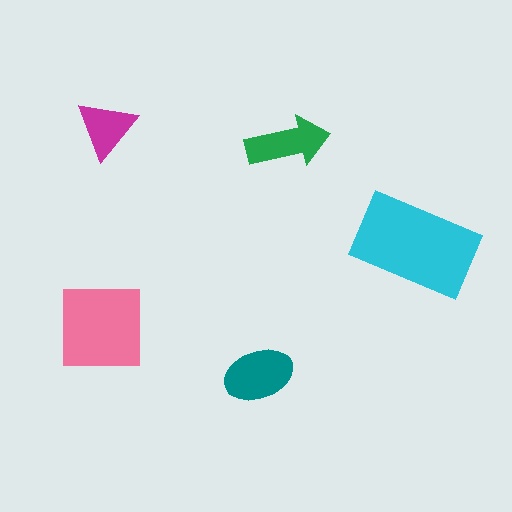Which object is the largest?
The cyan rectangle.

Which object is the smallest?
The magenta triangle.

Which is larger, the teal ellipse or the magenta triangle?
The teal ellipse.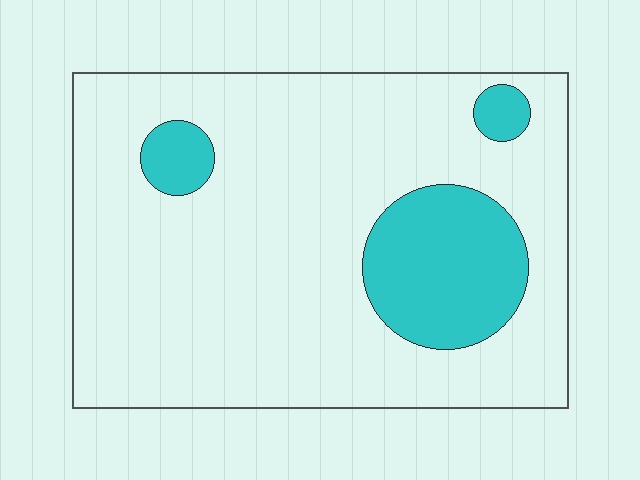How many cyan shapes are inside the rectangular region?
3.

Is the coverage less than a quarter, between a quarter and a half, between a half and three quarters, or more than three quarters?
Less than a quarter.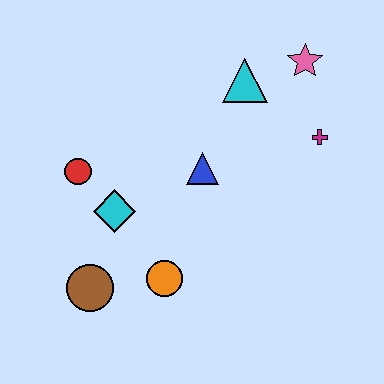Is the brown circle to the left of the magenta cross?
Yes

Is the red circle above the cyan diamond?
Yes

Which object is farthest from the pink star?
The brown circle is farthest from the pink star.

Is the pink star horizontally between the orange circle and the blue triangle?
No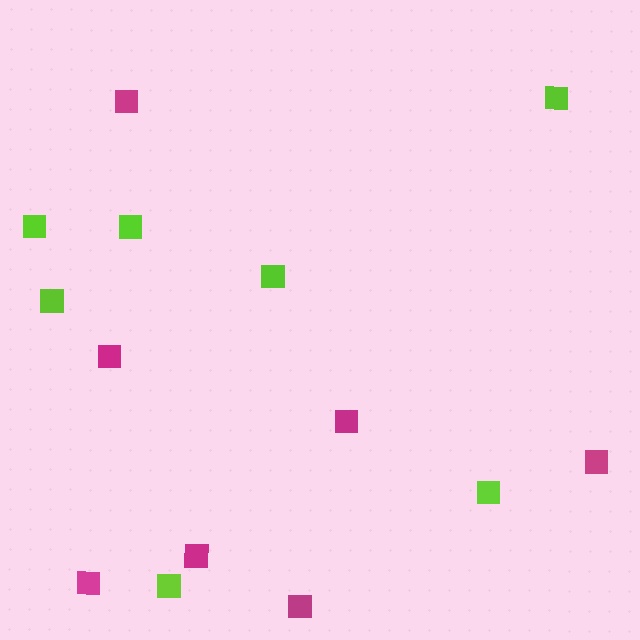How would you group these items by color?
There are 2 groups: one group of lime squares (7) and one group of magenta squares (7).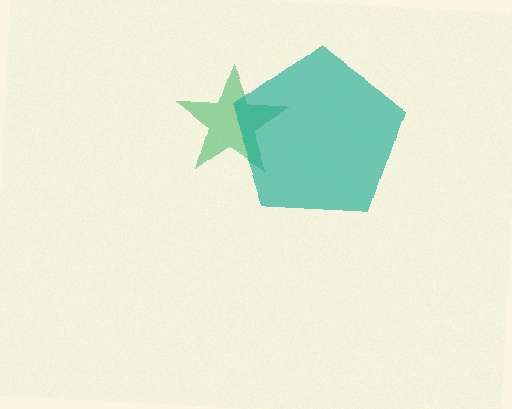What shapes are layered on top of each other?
The layered shapes are: a green star, a teal pentagon.